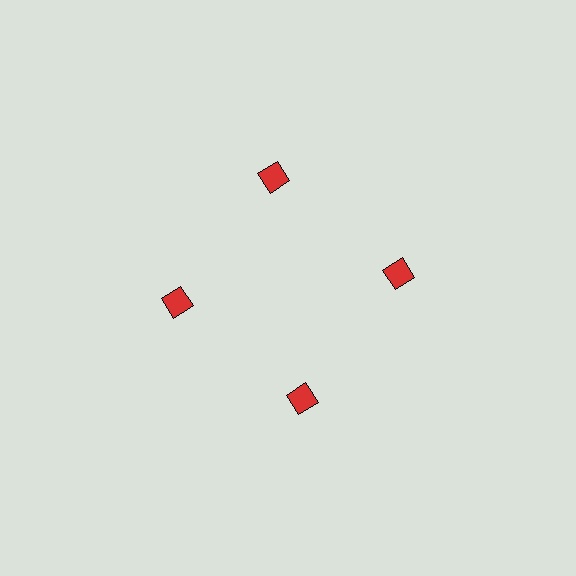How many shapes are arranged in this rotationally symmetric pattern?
There are 4 shapes, arranged in 4 groups of 1.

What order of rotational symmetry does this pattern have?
This pattern has 4-fold rotational symmetry.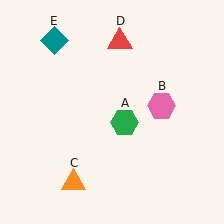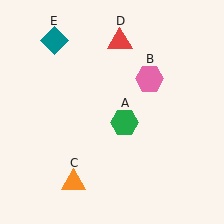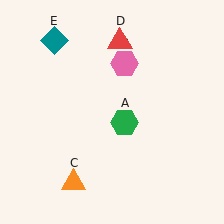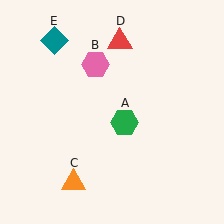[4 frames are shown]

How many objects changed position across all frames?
1 object changed position: pink hexagon (object B).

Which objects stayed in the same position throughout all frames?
Green hexagon (object A) and orange triangle (object C) and red triangle (object D) and teal diamond (object E) remained stationary.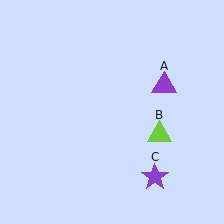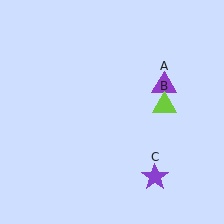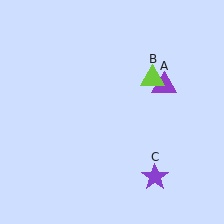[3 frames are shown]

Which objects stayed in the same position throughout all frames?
Purple triangle (object A) and purple star (object C) remained stationary.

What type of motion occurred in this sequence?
The lime triangle (object B) rotated counterclockwise around the center of the scene.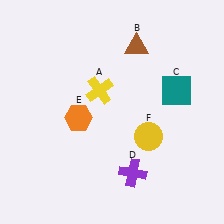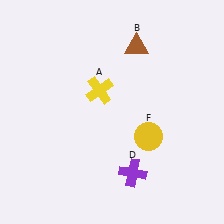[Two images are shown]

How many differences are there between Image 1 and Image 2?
There are 2 differences between the two images.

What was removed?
The teal square (C), the orange hexagon (E) were removed in Image 2.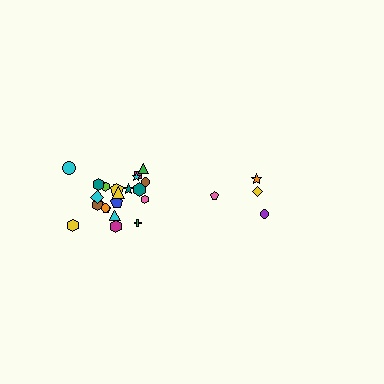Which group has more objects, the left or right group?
The left group.